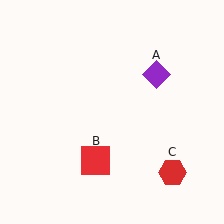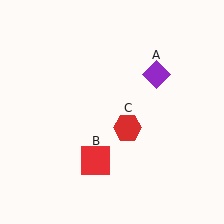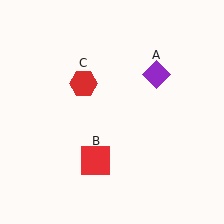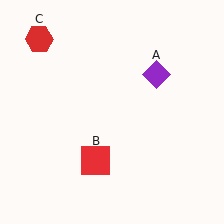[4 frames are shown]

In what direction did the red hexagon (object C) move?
The red hexagon (object C) moved up and to the left.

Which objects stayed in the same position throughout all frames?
Purple diamond (object A) and red square (object B) remained stationary.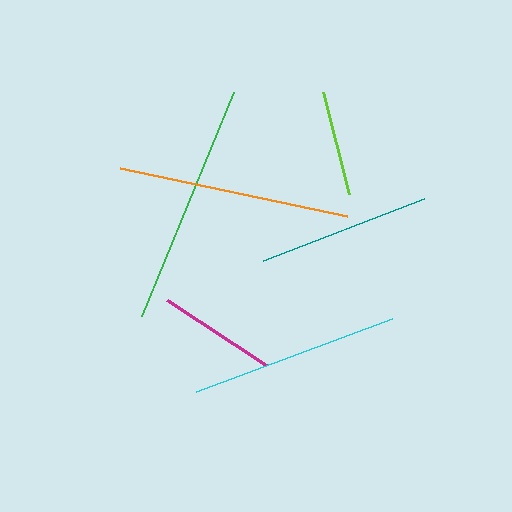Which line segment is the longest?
The green line is the longest at approximately 243 pixels.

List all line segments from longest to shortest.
From longest to shortest: green, orange, cyan, teal, magenta, lime.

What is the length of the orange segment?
The orange segment is approximately 232 pixels long.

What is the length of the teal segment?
The teal segment is approximately 172 pixels long.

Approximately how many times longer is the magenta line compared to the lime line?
The magenta line is approximately 1.1 times the length of the lime line.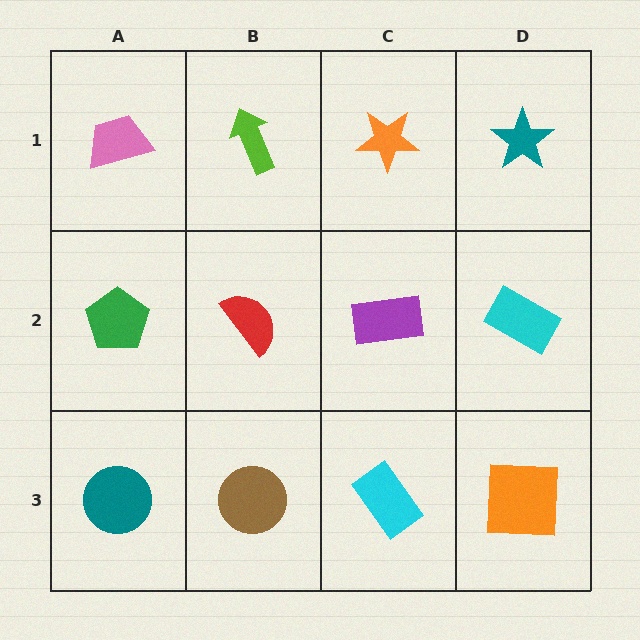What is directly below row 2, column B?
A brown circle.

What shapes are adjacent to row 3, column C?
A purple rectangle (row 2, column C), a brown circle (row 3, column B), an orange square (row 3, column D).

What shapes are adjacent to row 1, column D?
A cyan rectangle (row 2, column D), an orange star (row 1, column C).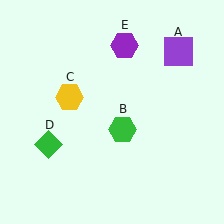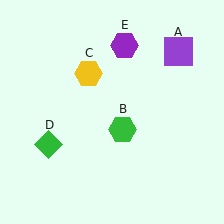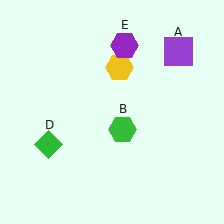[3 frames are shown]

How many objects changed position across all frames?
1 object changed position: yellow hexagon (object C).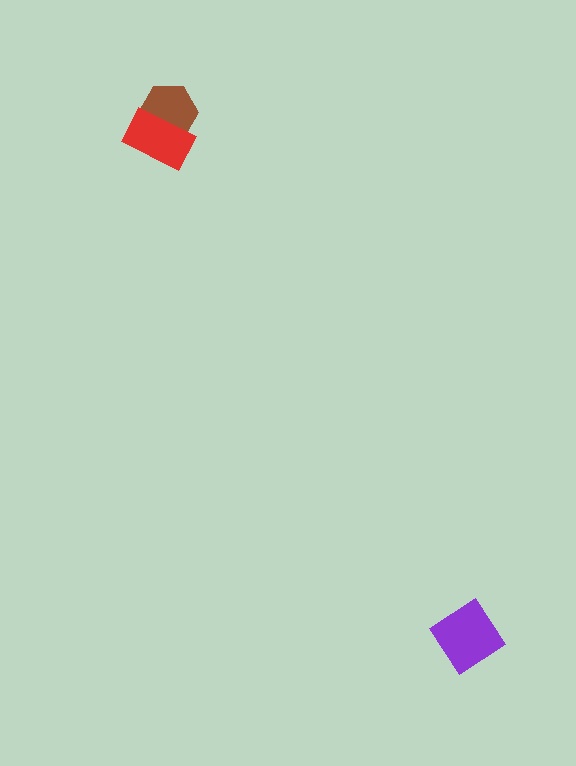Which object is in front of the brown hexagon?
The red rectangle is in front of the brown hexagon.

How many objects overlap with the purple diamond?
0 objects overlap with the purple diamond.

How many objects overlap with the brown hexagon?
1 object overlaps with the brown hexagon.